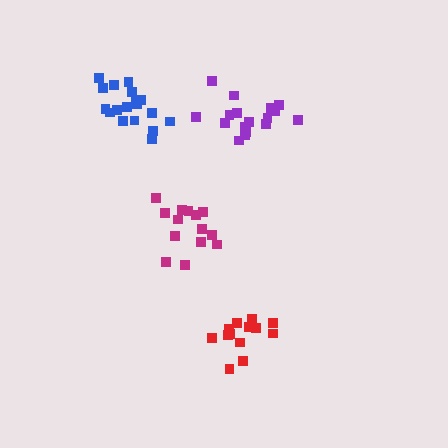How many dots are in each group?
Group 1: 13 dots, Group 2: 14 dots, Group 3: 18 dots, Group 4: 18 dots (63 total).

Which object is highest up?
The blue cluster is topmost.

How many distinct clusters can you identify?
There are 4 distinct clusters.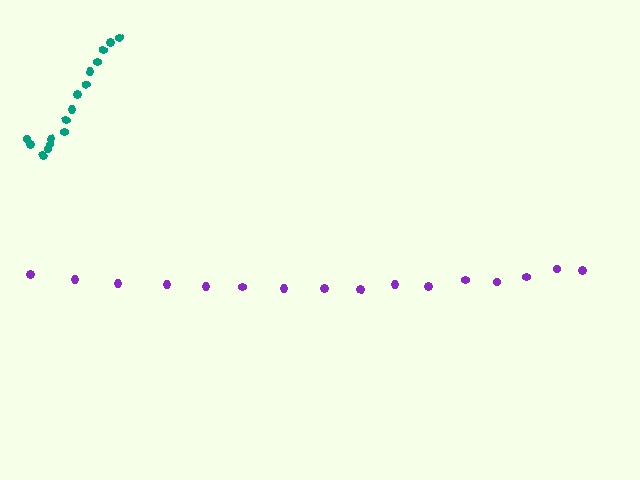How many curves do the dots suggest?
There are 2 distinct paths.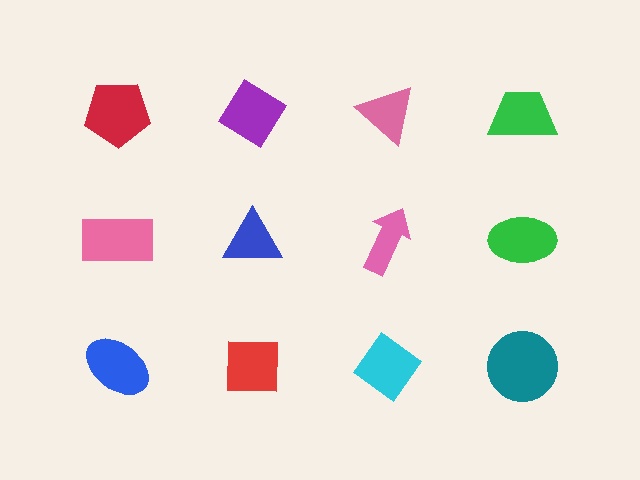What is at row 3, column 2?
A red square.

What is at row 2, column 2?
A blue triangle.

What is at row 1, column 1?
A red pentagon.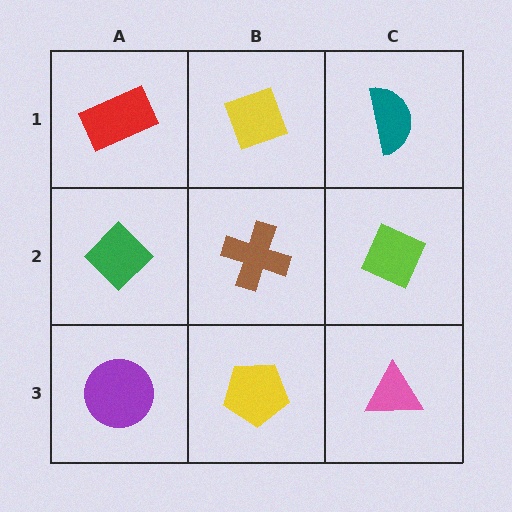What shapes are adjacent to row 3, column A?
A green diamond (row 2, column A), a yellow pentagon (row 3, column B).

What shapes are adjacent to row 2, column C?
A teal semicircle (row 1, column C), a pink triangle (row 3, column C), a brown cross (row 2, column B).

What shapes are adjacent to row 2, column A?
A red rectangle (row 1, column A), a purple circle (row 3, column A), a brown cross (row 2, column B).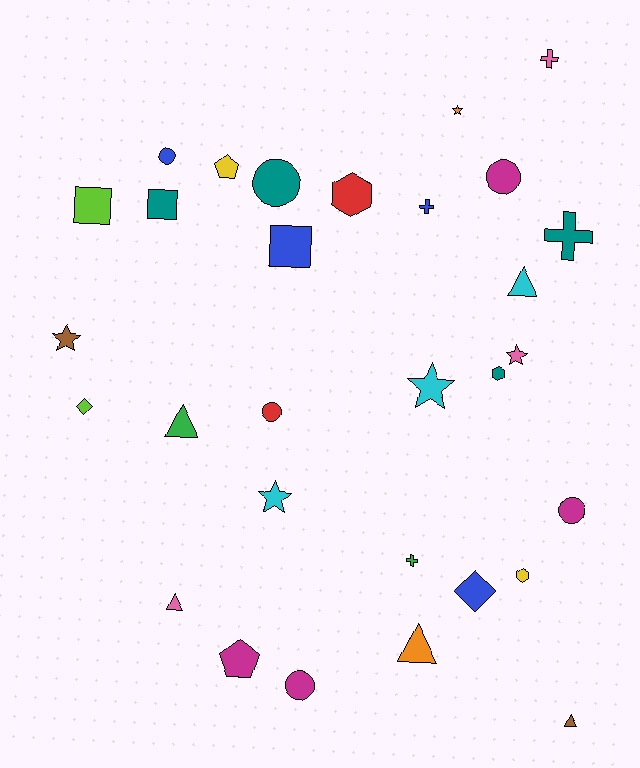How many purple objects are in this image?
There are no purple objects.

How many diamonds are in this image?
There are 2 diamonds.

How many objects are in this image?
There are 30 objects.